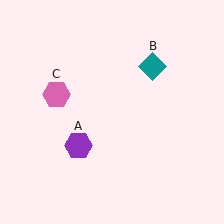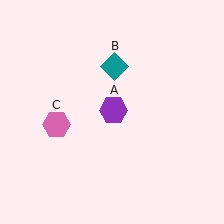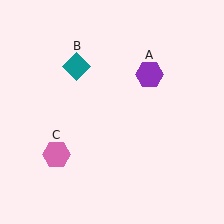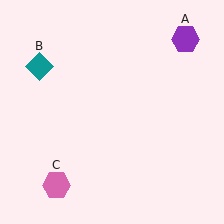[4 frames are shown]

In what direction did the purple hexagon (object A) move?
The purple hexagon (object A) moved up and to the right.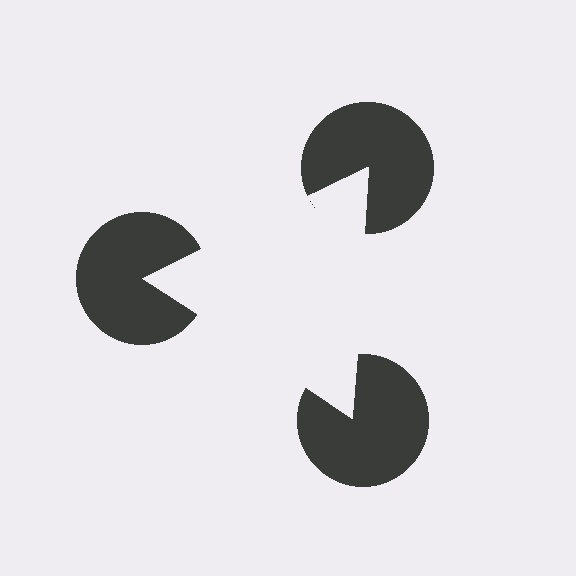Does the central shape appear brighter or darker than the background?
It typically appears slightly brighter than the background, even though no actual brightness change is drawn.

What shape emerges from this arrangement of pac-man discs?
An illusory triangle — its edges are inferred from the aligned wedge cuts in the pac-man discs, not physically drawn.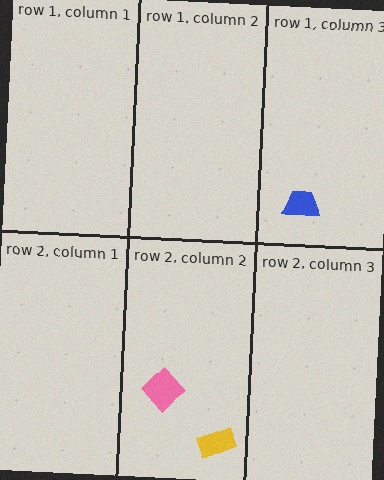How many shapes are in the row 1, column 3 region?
1.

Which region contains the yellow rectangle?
The row 2, column 2 region.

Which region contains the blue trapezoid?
The row 1, column 3 region.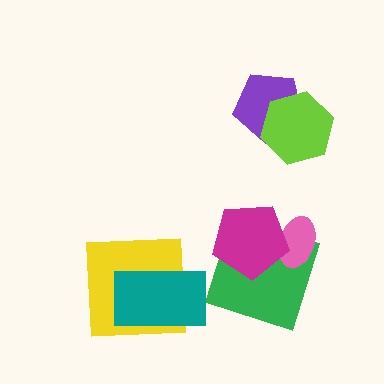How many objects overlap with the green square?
2 objects overlap with the green square.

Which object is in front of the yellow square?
The teal rectangle is in front of the yellow square.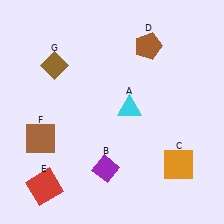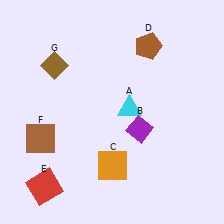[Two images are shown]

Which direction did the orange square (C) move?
The orange square (C) moved left.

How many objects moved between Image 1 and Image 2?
2 objects moved between the two images.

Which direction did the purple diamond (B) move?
The purple diamond (B) moved up.